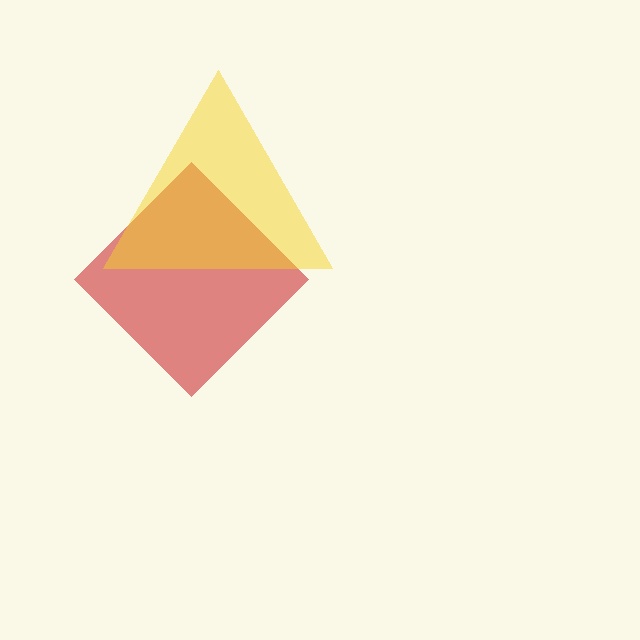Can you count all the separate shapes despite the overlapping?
Yes, there are 2 separate shapes.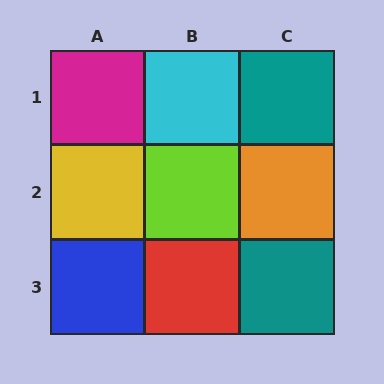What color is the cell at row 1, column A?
Magenta.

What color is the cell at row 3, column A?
Blue.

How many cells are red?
1 cell is red.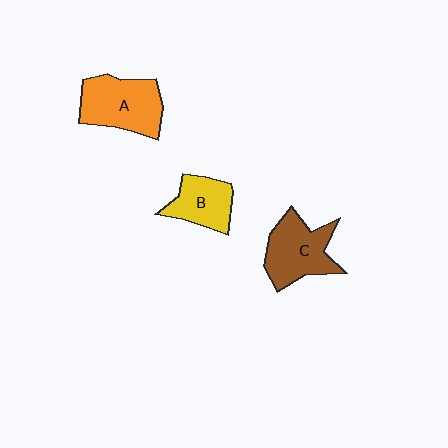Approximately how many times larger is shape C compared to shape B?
Approximately 1.4 times.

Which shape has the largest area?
Shape A (orange).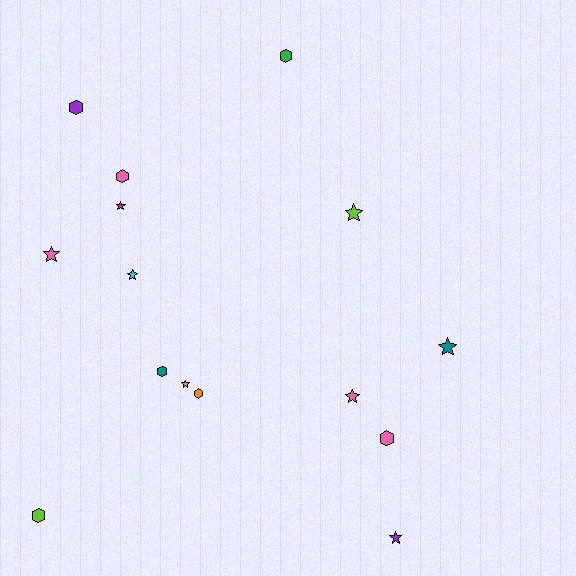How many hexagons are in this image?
There are 7 hexagons.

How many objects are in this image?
There are 15 objects.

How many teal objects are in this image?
There are 2 teal objects.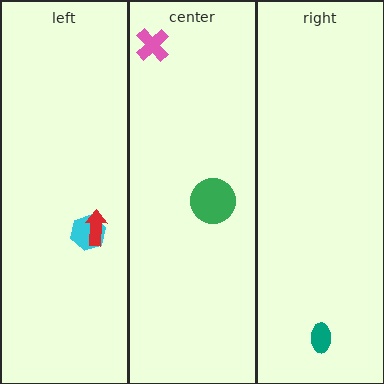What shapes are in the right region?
The teal ellipse.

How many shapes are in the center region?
2.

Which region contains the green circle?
The center region.